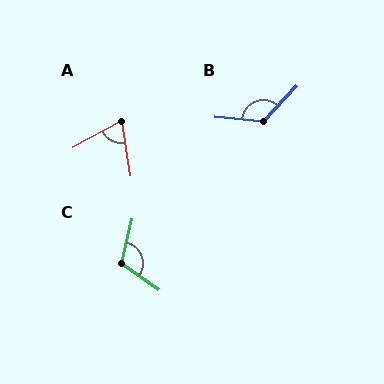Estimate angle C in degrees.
Approximately 112 degrees.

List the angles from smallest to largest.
A (70°), C (112°), B (128°).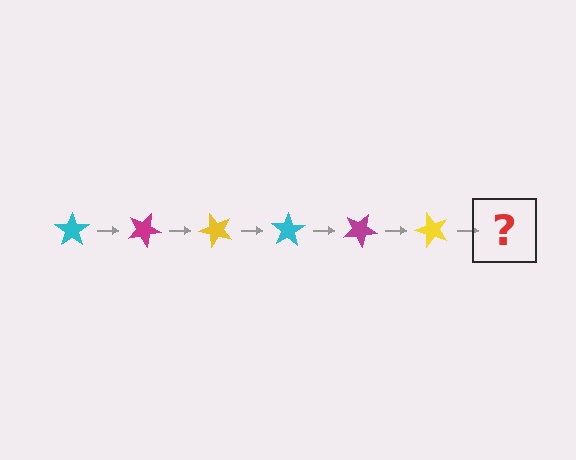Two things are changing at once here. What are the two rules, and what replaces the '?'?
The two rules are that it rotates 25 degrees each step and the color cycles through cyan, magenta, and yellow. The '?' should be a cyan star, rotated 150 degrees from the start.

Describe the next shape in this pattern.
It should be a cyan star, rotated 150 degrees from the start.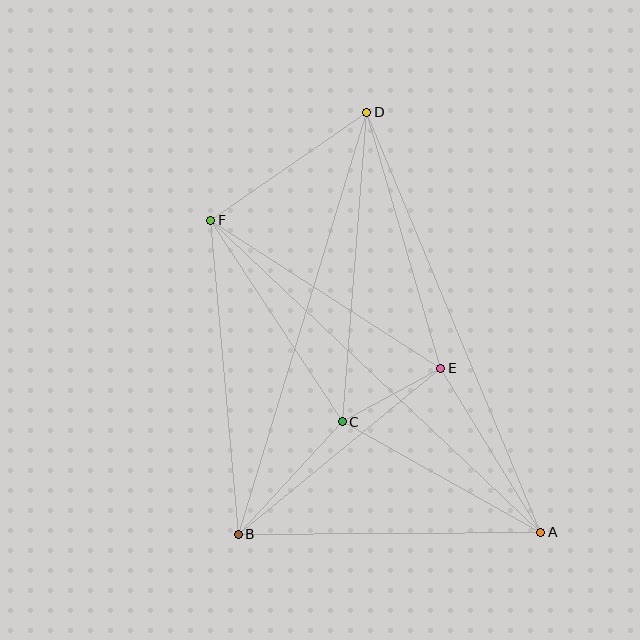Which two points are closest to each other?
Points C and E are closest to each other.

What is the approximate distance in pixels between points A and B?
The distance between A and B is approximately 302 pixels.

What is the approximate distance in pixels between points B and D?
The distance between B and D is approximately 441 pixels.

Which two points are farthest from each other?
Points A and D are farthest from each other.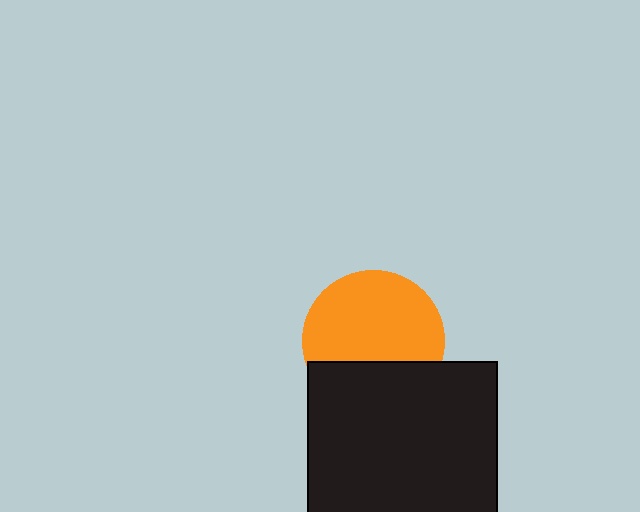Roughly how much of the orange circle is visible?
Most of it is visible (roughly 68%).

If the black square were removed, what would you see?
You would see the complete orange circle.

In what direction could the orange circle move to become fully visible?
The orange circle could move up. That would shift it out from behind the black square entirely.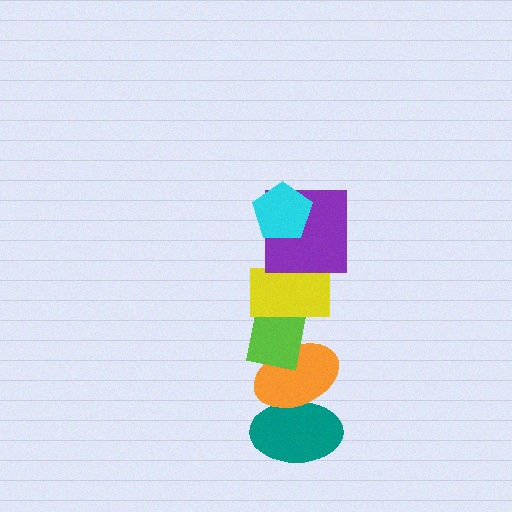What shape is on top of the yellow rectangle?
The purple square is on top of the yellow rectangle.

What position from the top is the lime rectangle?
The lime rectangle is 4th from the top.